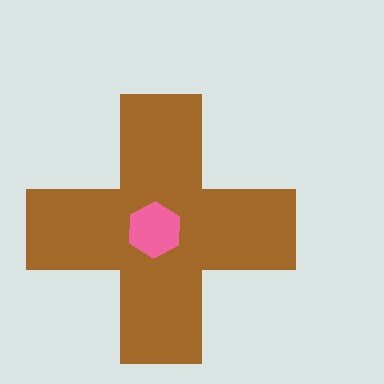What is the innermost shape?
The pink hexagon.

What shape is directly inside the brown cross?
The pink hexagon.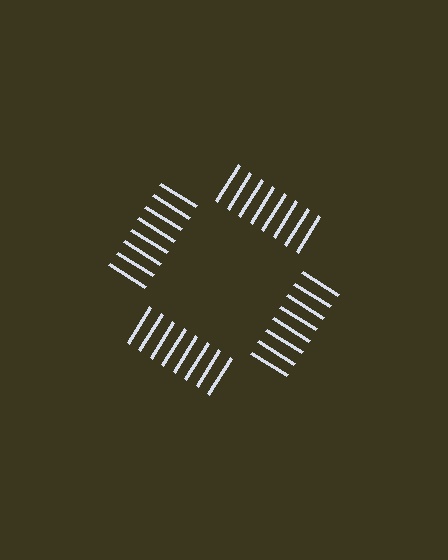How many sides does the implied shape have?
4 sides — the line-ends trace a square.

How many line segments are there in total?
32 — 8 along each of the 4 edges.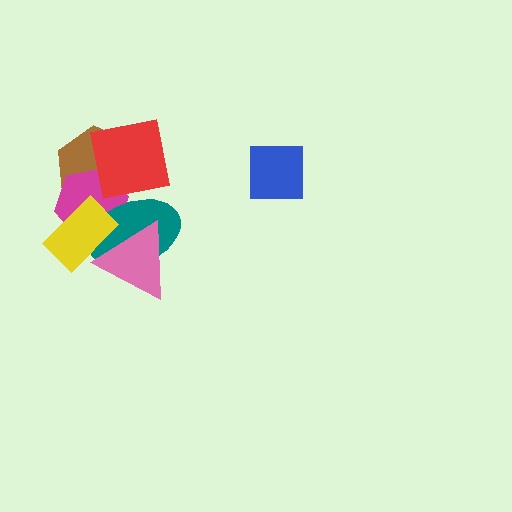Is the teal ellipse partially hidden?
Yes, it is partially covered by another shape.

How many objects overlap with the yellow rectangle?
4 objects overlap with the yellow rectangle.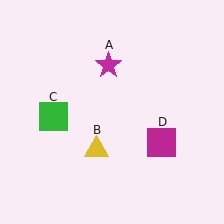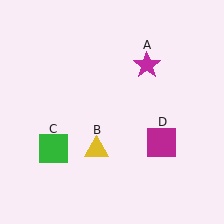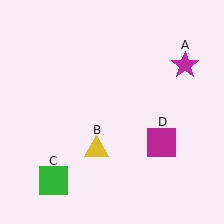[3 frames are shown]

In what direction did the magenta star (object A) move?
The magenta star (object A) moved right.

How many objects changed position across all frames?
2 objects changed position: magenta star (object A), green square (object C).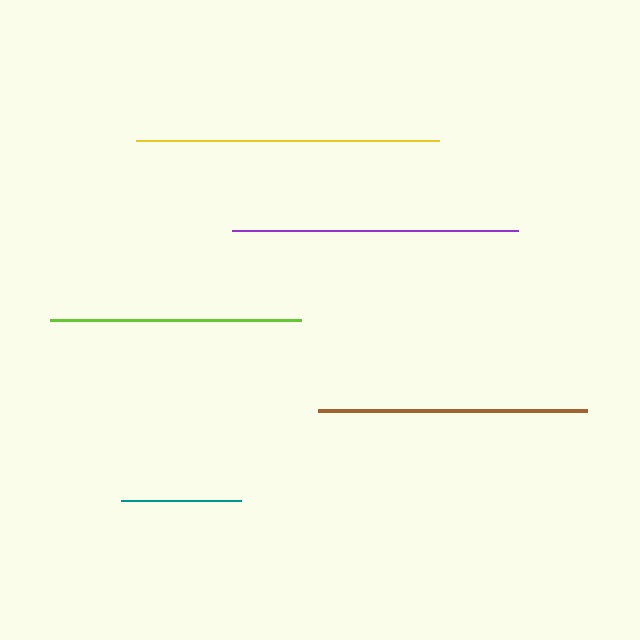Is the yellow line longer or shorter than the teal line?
The yellow line is longer than the teal line.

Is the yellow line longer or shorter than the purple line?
The yellow line is longer than the purple line.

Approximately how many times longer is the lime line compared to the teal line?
The lime line is approximately 2.1 times the length of the teal line.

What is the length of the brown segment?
The brown segment is approximately 269 pixels long.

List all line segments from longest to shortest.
From longest to shortest: yellow, purple, brown, lime, teal.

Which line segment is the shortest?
The teal line is the shortest at approximately 120 pixels.